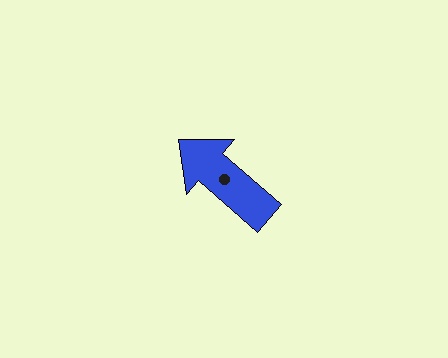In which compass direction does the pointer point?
Northwest.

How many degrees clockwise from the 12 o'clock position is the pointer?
Approximately 311 degrees.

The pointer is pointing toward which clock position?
Roughly 10 o'clock.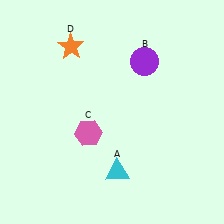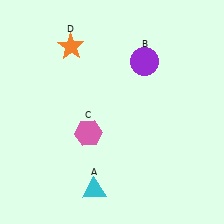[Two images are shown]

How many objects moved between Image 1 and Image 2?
1 object moved between the two images.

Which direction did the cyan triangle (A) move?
The cyan triangle (A) moved left.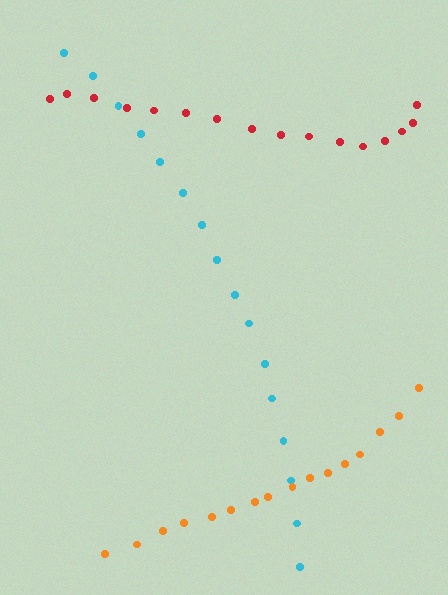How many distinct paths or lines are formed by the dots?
There are 3 distinct paths.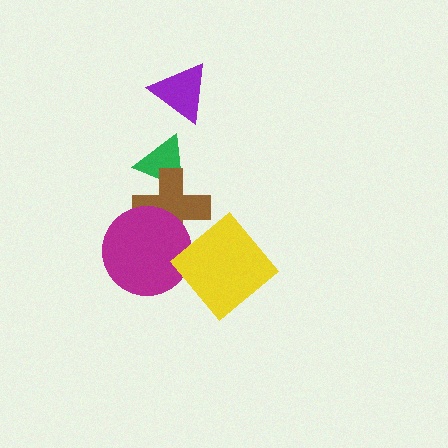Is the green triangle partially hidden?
Yes, it is partially covered by another shape.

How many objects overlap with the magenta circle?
1 object overlaps with the magenta circle.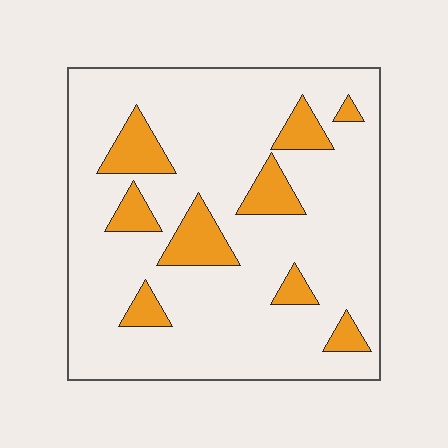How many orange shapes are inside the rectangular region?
9.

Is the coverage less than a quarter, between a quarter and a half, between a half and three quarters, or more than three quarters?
Less than a quarter.